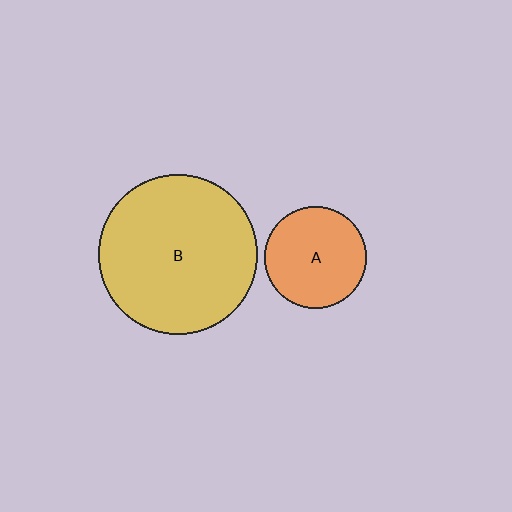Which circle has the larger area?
Circle B (yellow).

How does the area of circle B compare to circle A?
Approximately 2.4 times.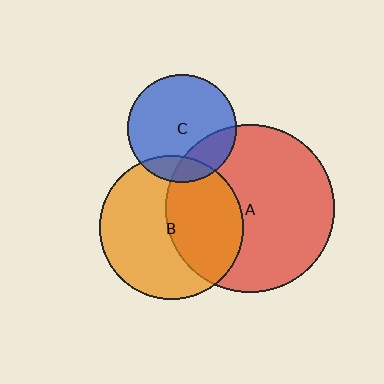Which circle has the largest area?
Circle A (red).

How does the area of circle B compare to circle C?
Approximately 1.8 times.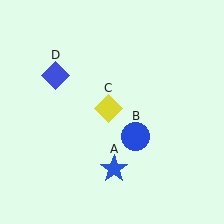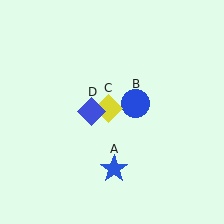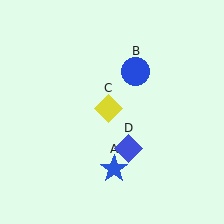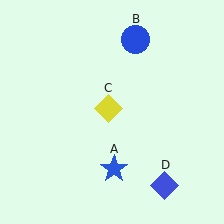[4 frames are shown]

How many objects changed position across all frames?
2 objects changed position: blue circle (object B), blue diamond (object D).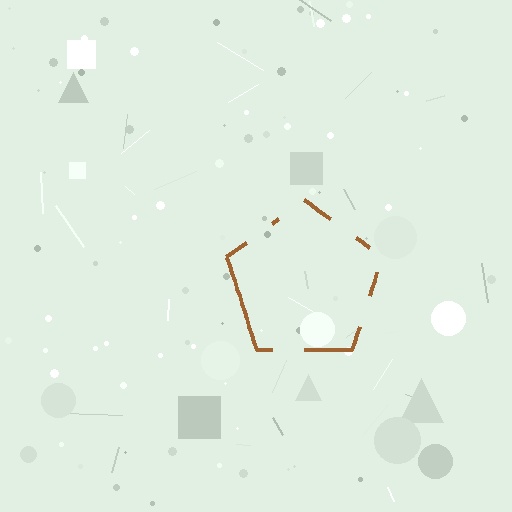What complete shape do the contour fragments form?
The contour fragments form a pentagon.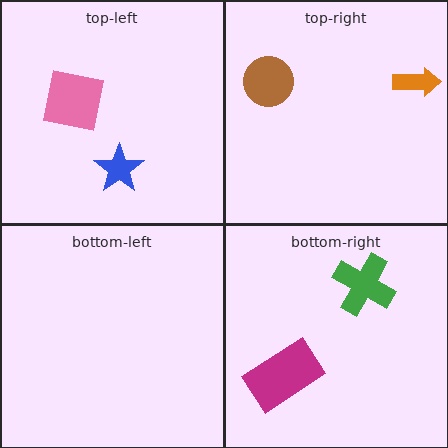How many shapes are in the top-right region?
2.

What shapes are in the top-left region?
The pink square, the blue star.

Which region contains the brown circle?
The top-right region.